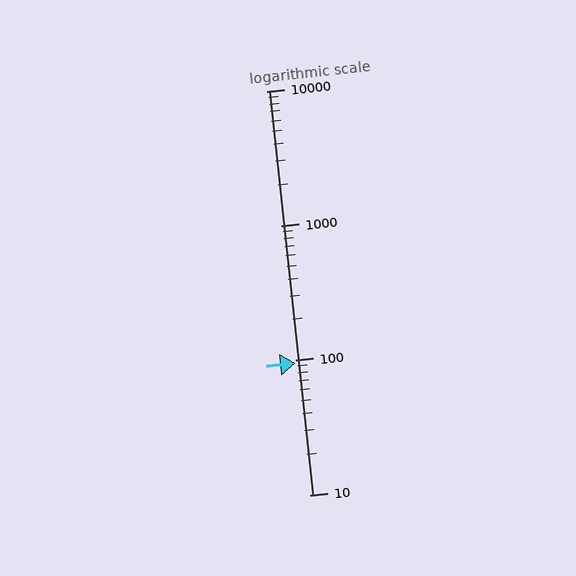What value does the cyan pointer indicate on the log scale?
The pointer indicates approximately 96.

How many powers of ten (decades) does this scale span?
The scale spans 3 decades, from 10 to 10000.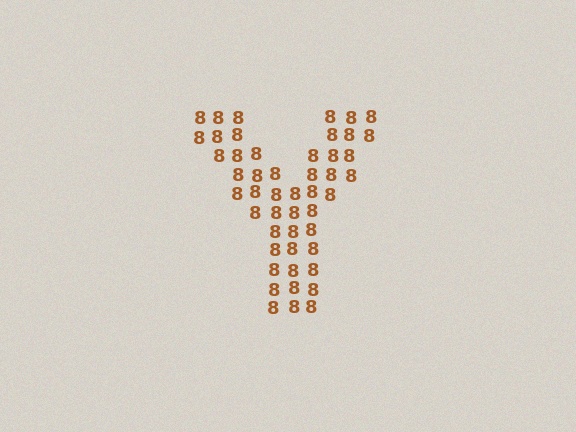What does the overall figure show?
The overall figure shows the letter Y.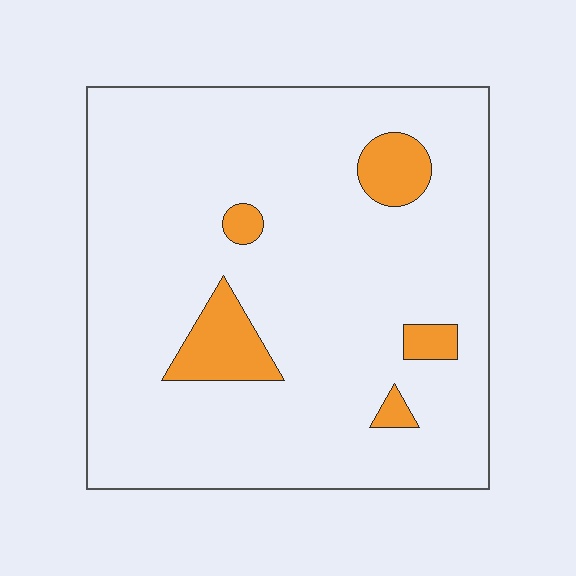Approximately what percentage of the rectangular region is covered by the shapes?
Approximately 10%.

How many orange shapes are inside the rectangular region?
5.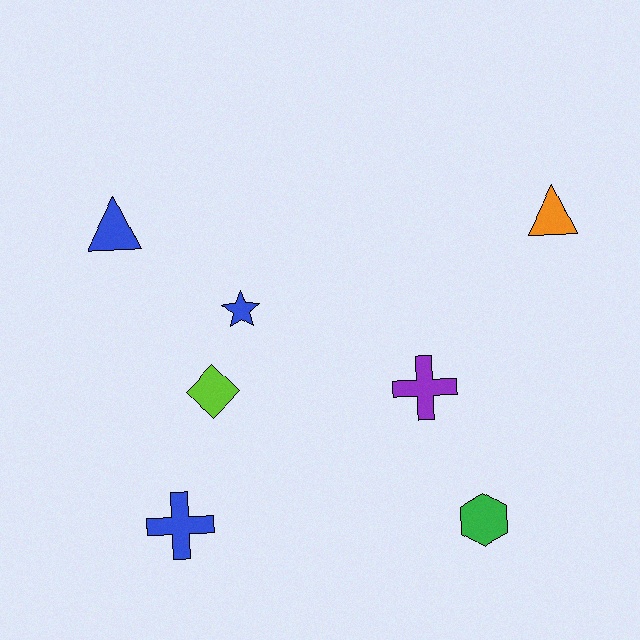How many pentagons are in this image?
There are no pentagons.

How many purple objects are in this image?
There is 1 purple object.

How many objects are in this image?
There are 7 objects.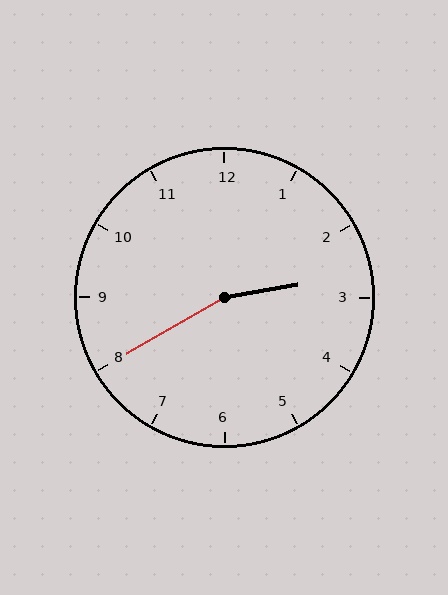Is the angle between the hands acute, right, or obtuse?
It is obtuse.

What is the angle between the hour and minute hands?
Approximately 160 degrees.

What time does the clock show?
2:40.